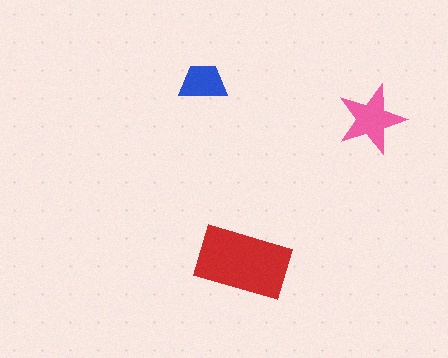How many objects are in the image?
There are 3 objects in the image.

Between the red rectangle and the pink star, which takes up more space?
The red rectangle.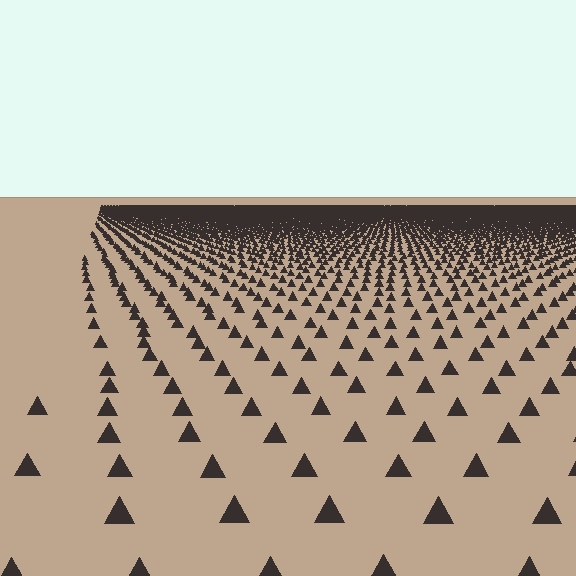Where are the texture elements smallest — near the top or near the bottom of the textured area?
Near the top.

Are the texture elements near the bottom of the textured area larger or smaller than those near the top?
Larger. Near the bottom, elements are closer to the viewer and appear at a bigger on-screen size.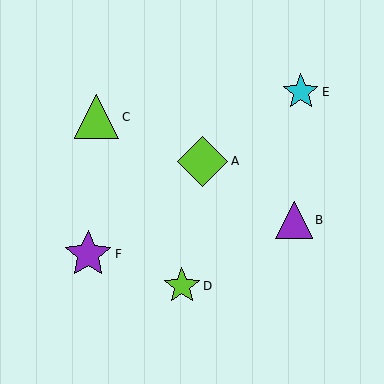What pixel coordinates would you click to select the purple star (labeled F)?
Click at (88, 254) to select the purple star F.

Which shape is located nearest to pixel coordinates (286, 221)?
The purple triangle (labeled B) at (294, 220) is nearest to that location.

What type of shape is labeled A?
Shape A is a lime diamond.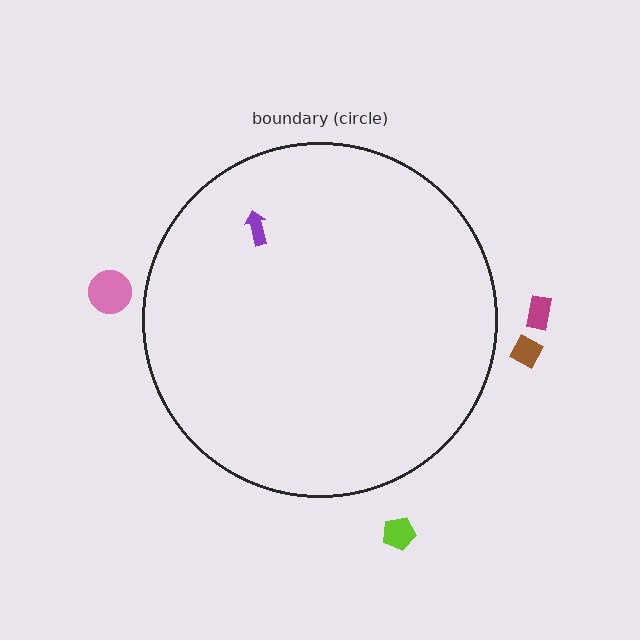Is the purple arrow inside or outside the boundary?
Inside.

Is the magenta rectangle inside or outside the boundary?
Outside.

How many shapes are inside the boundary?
1 inside, 4 outside.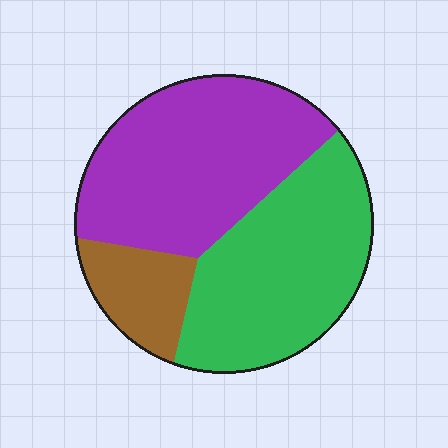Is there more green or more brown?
Green.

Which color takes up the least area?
Brown, at roughly 15%.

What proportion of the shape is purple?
Purple takes up between a quarter and a half of the shape.